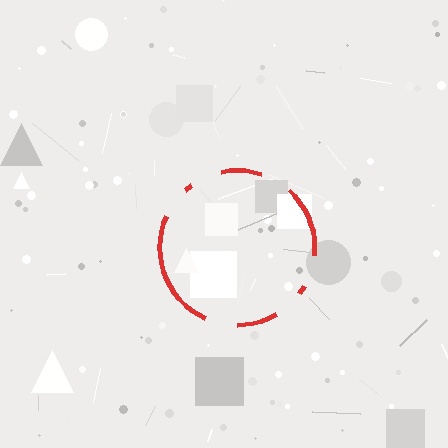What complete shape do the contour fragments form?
The contour fragments form a circle.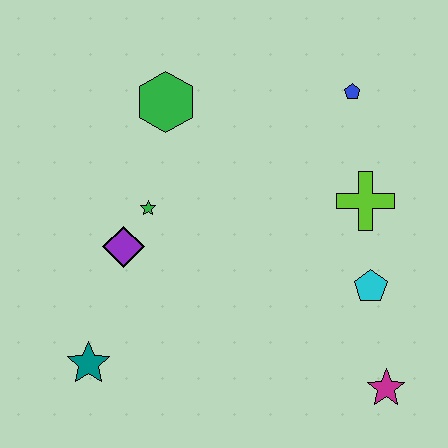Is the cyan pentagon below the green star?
Yes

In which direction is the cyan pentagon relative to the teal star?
The cyan pentagon is to the right of the teal star.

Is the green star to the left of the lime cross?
Yes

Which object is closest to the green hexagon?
The green star is closest to the green hexagon.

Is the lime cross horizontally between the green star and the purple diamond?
No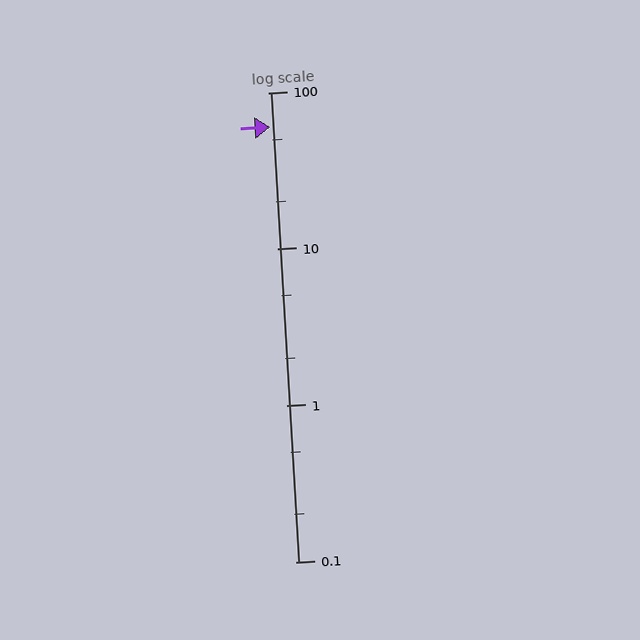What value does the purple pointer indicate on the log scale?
The pointer indicates approximately 60.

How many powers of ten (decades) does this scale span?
The scale spans 3 decades, from 0.1 to 100.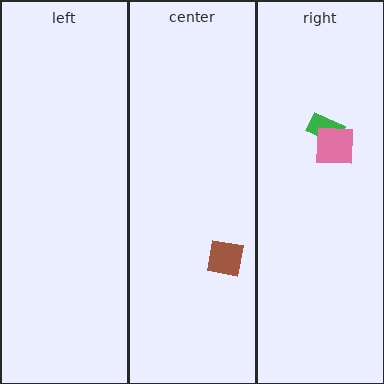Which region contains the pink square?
The right region.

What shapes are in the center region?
The brown square.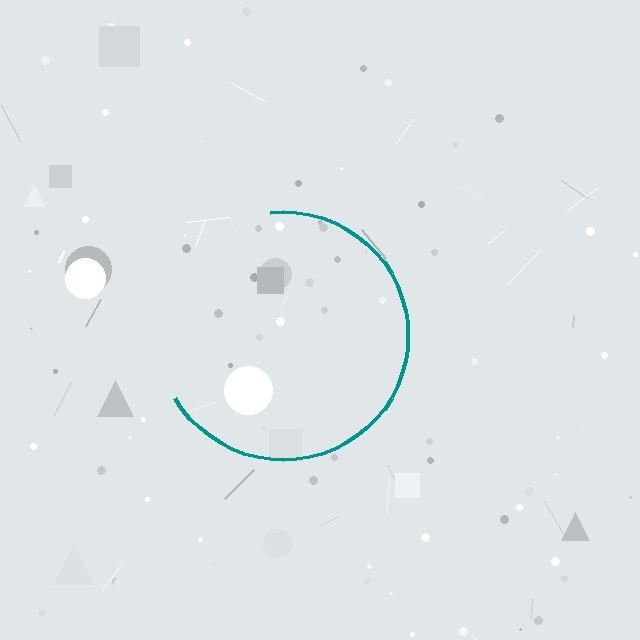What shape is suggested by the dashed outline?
The dashed outline suggests a circle.